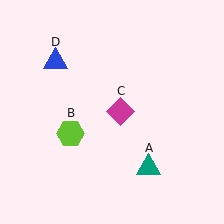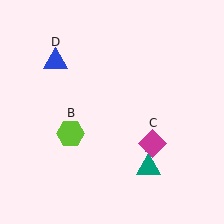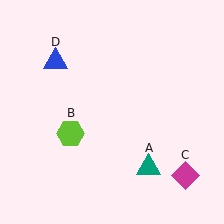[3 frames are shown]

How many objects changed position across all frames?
1 object changed position: magenta diamond (object C).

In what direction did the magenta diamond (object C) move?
The magenta diamond (object C) moved down and to the right.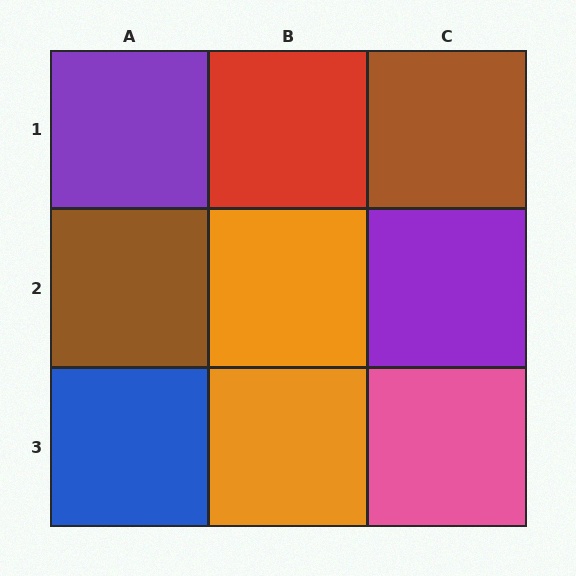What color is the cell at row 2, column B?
Orange.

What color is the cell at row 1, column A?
Purple.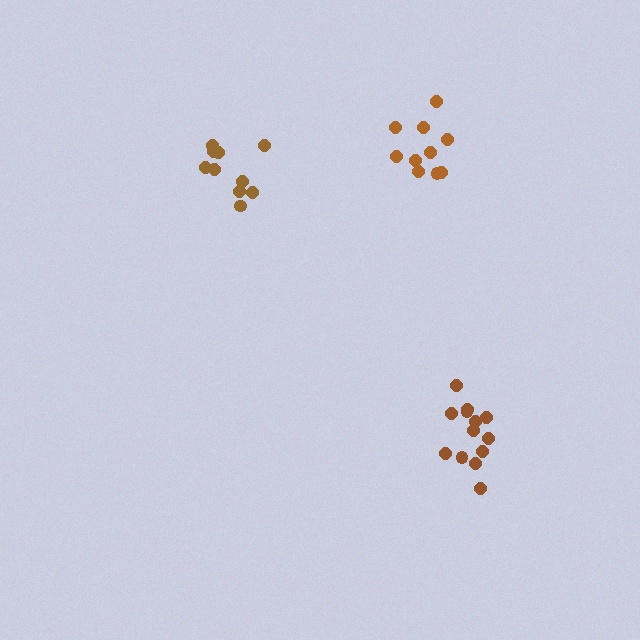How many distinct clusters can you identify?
There are 3 distinct clusters.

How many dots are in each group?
Group 1: 13 dots, Group 2: 10 dots, Group 3: 10 dots (33 total).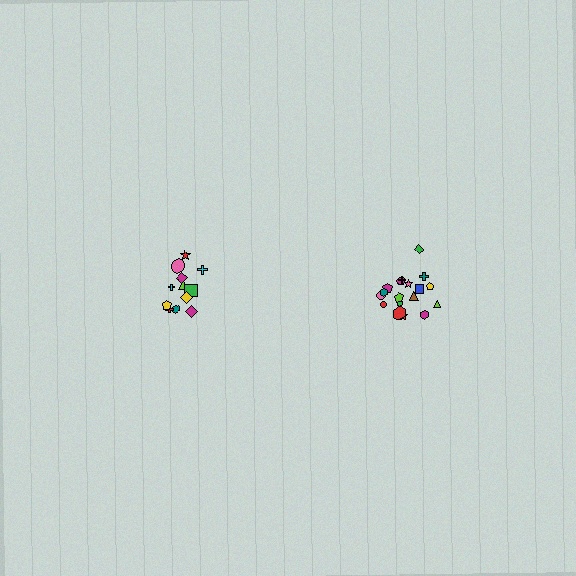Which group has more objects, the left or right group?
The right group.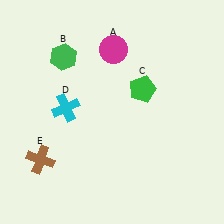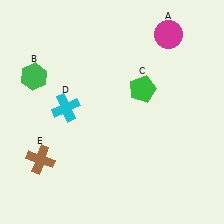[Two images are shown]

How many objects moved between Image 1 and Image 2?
2 objects moved between the two images.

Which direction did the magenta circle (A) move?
The magenta circle (A) moved right.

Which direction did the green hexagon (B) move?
The green hexagon (B) moved left.